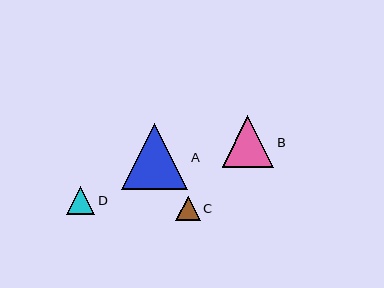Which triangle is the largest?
Triangle A is the largest with a size of approximately 66 pixels.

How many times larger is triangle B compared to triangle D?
Triangle B is approximately 1.9 times the size of triangle D.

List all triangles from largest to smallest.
From largest to smallest: A, B, D, C.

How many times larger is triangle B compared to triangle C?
Triangle B is approximately 2.2 times the size of triangle C.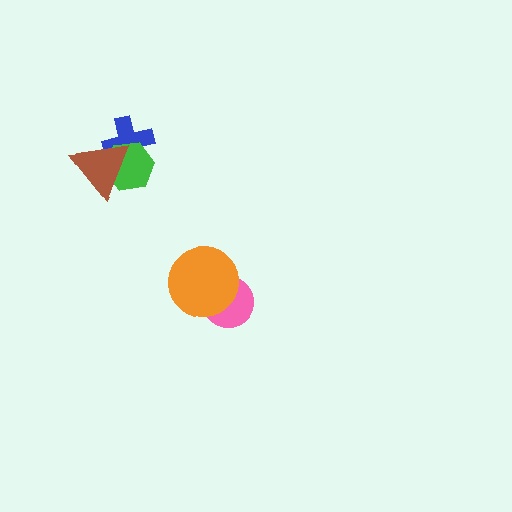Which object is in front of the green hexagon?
The brown triangle is in front of the green hexagon.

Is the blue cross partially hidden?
Yes, it is partially covered by another shape.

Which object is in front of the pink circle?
The orange circle is in front of the pink circle.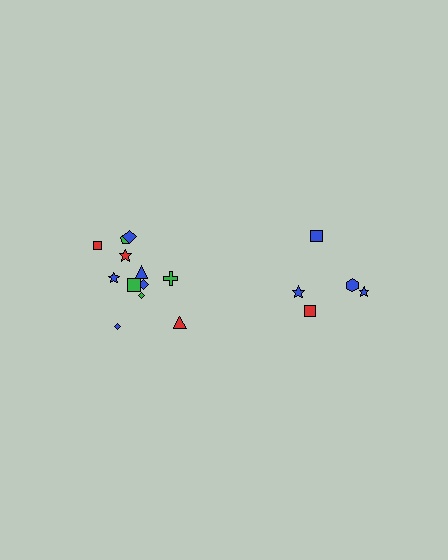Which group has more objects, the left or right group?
The left group.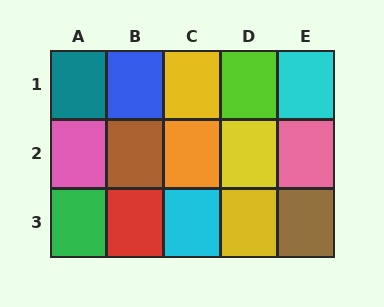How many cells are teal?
1 cell is teal.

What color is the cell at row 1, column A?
Teal.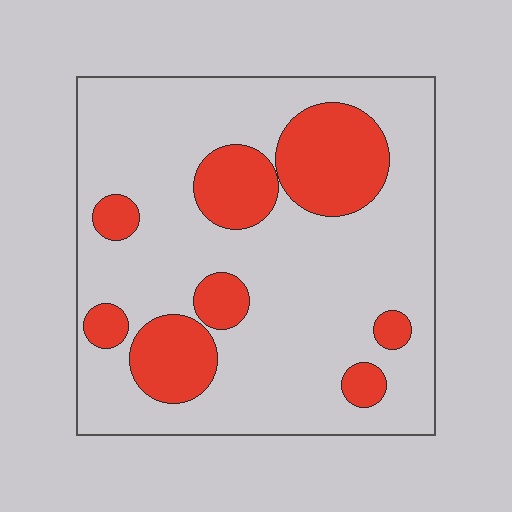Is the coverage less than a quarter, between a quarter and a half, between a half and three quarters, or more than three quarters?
Less than a quarter.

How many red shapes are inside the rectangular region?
8.